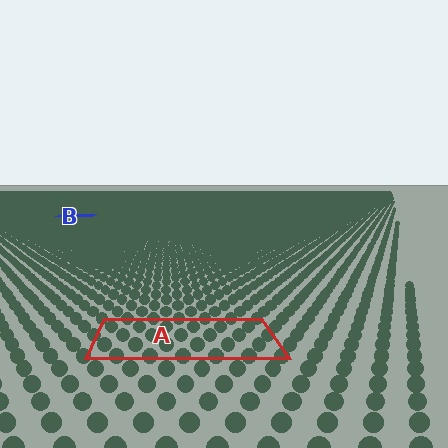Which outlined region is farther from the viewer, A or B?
Region B is farther from the viewer — the texture elements inside it appear smaller and more densely packed.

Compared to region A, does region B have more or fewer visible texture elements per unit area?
Region B has more texture elements per unit area — they are packed more densely because it is farther away.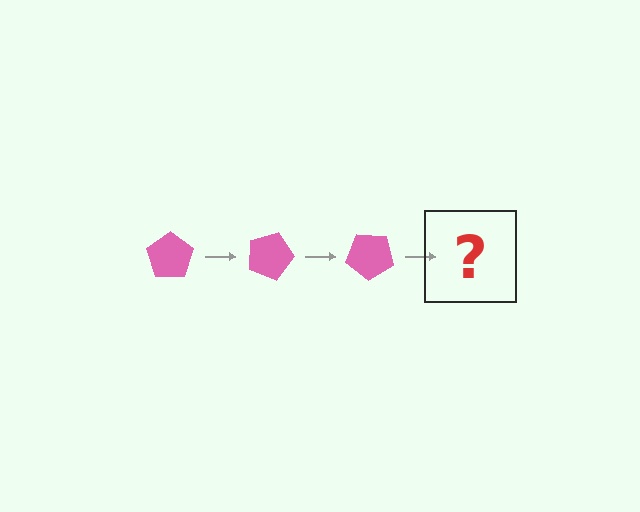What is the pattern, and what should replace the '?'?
The pattern is that the pentagon rotates 20 degrees each step. The '?' should be a pink pentagon rotated 60 degrees.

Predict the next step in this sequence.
The next step is a pink pentagon rotated 60 degrees.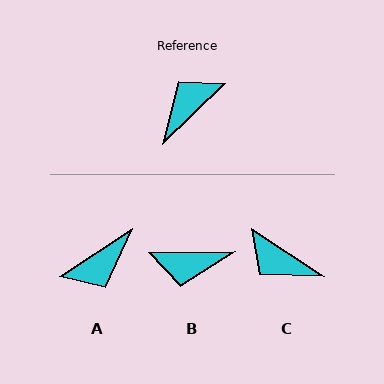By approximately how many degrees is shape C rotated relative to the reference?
Approximately 103 degrees counter-clockwise.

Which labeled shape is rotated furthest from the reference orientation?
A, about 169 degrees away.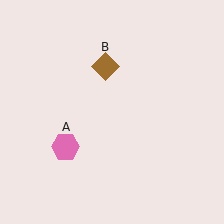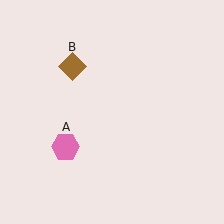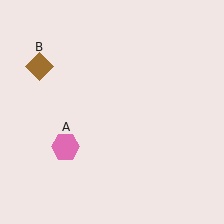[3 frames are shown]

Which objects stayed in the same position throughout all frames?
Pink hexagon (object A) remained stationary.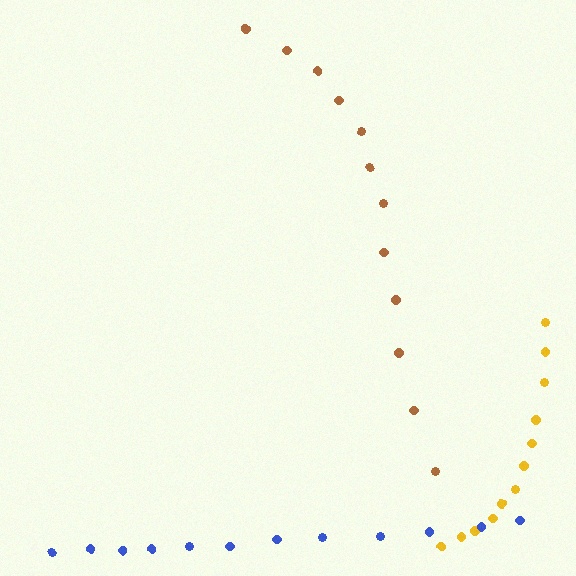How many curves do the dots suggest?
There are 3 distinct paths.